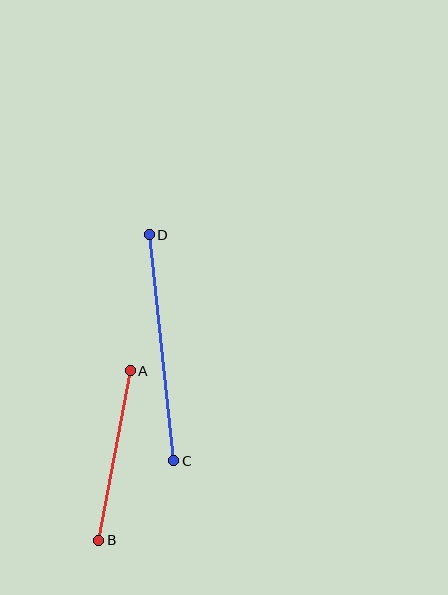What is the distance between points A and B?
The distance is approximately 172 pixels.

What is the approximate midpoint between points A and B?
The midpoint is at approximately (114, 456) pixels.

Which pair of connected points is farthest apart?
Points C and D are farthest apart.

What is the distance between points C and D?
The distance is approximately 227 pixels.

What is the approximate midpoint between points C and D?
The midpoint is at approximately (161, 348) pixels.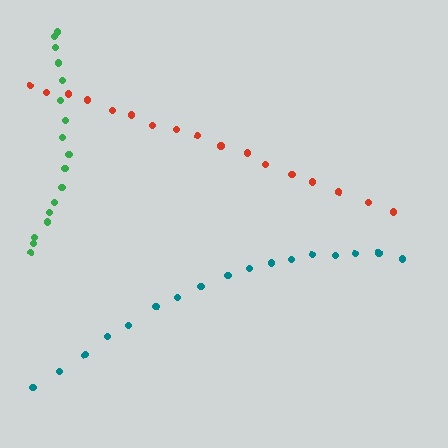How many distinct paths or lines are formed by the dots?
There are 3 distinct paths.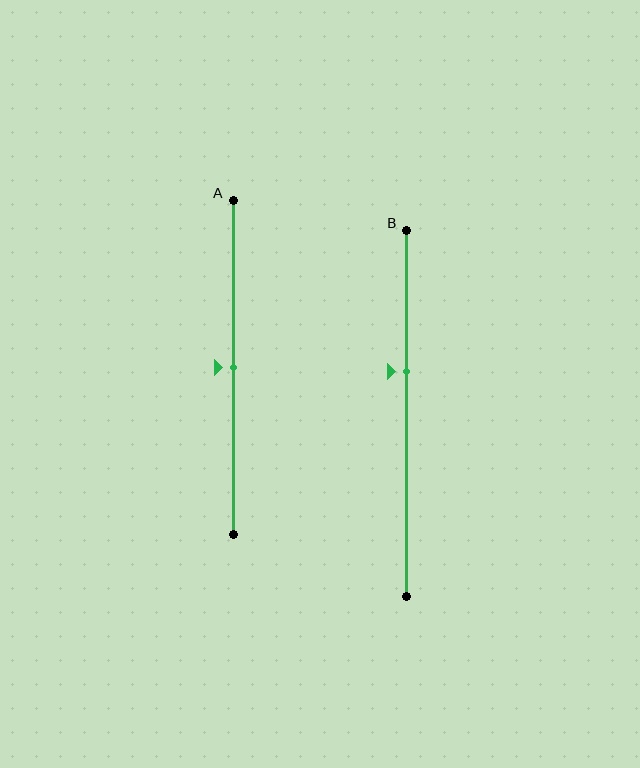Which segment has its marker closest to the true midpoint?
Segment A has its marker closest to the true midpoint.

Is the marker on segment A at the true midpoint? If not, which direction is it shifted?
Yes, the marker on segment A is at the true midpoint.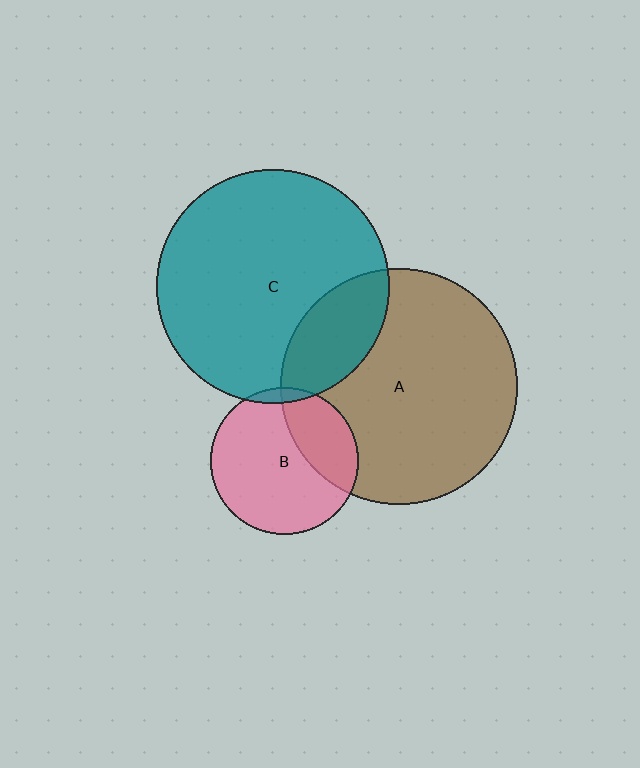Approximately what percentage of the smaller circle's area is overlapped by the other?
Approximately 5%.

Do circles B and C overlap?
Yes.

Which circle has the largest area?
Circle A (brown).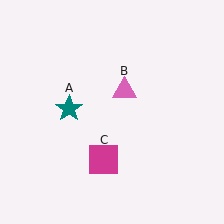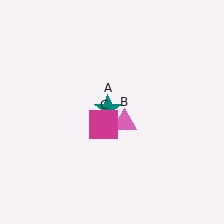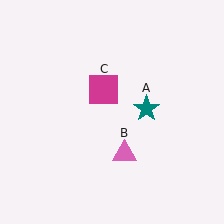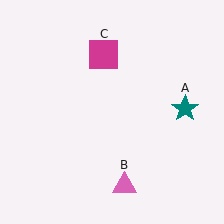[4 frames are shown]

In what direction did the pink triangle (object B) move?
The pink triangle (object B) moved down.